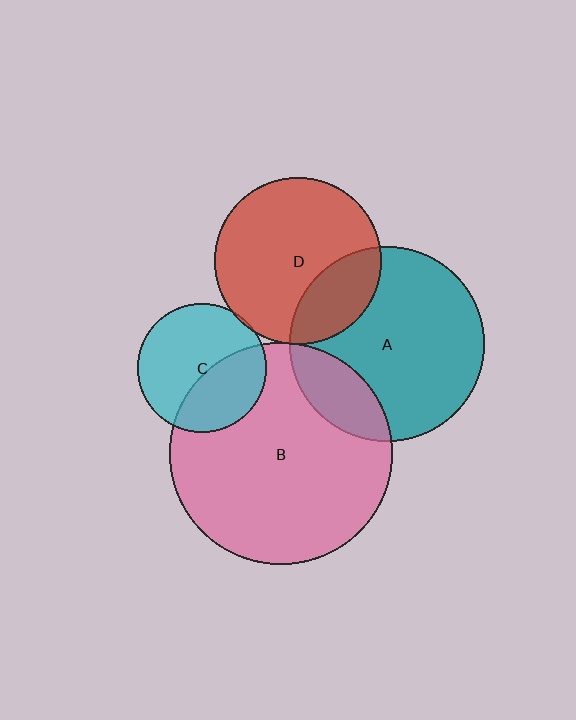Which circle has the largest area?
Circle B (pink).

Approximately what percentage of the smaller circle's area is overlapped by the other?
Approximately 25%.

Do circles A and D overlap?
Yes.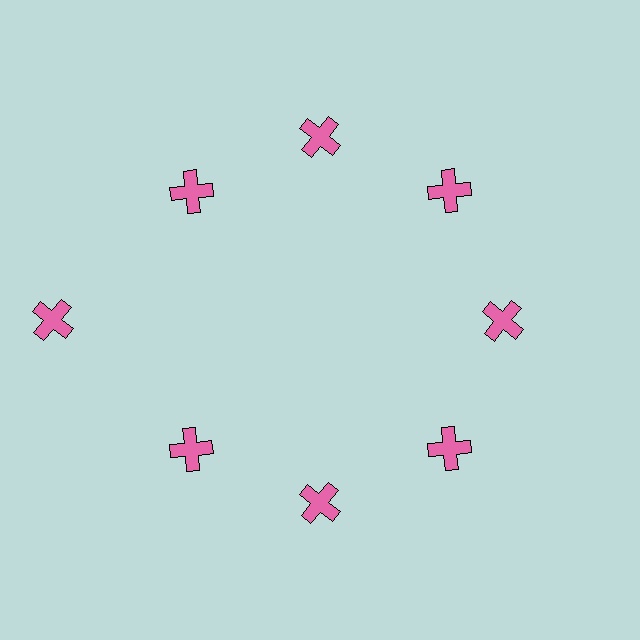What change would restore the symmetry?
The symmetry would be restored by moving it inward, back onto the ring so that all 8 crosses sit at equal angles and equal distance from the center.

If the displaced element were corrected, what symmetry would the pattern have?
It would have 8-fold rotational symmetry — the pattern would map onto itself every 45 degrees.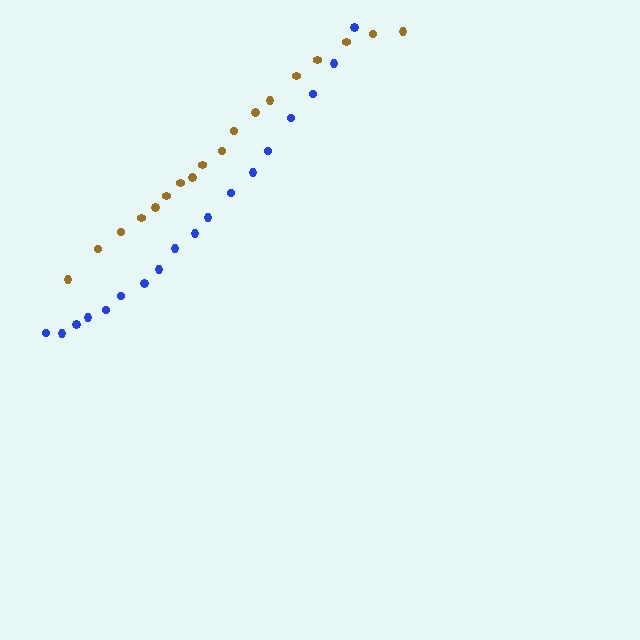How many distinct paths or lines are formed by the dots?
There are 2 distinct paths.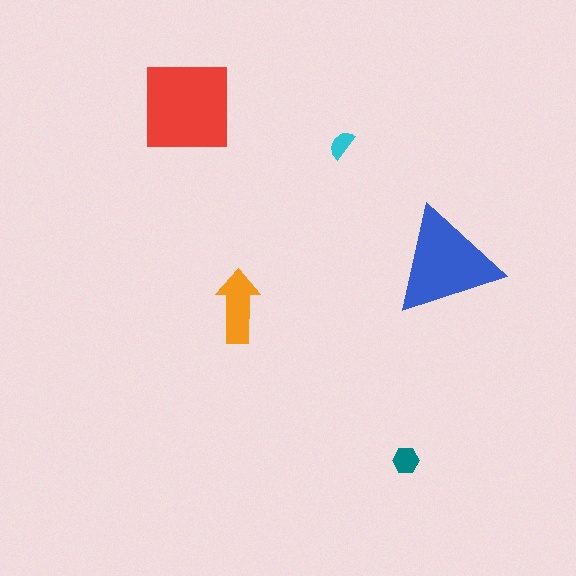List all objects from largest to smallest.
The red square, the blue triangle, the orange arrow, the teal hexagon, the cyan semicircle.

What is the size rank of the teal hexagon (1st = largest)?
4th.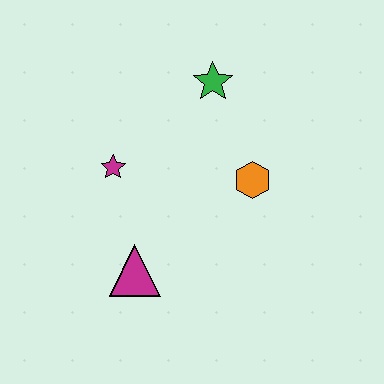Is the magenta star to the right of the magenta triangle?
No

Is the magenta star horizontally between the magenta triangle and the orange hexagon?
No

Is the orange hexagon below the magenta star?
Yes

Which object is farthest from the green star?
The magenta triangle is farthest from the green star.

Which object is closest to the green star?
The orange hexagon is closest to the green star.